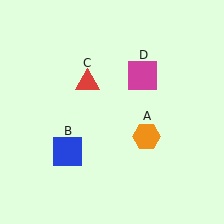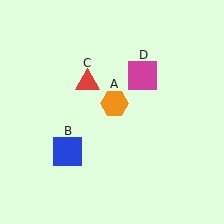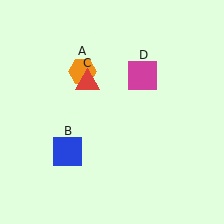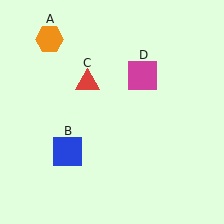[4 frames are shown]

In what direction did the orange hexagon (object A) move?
The orange hexagon (object A) moved up and to the left.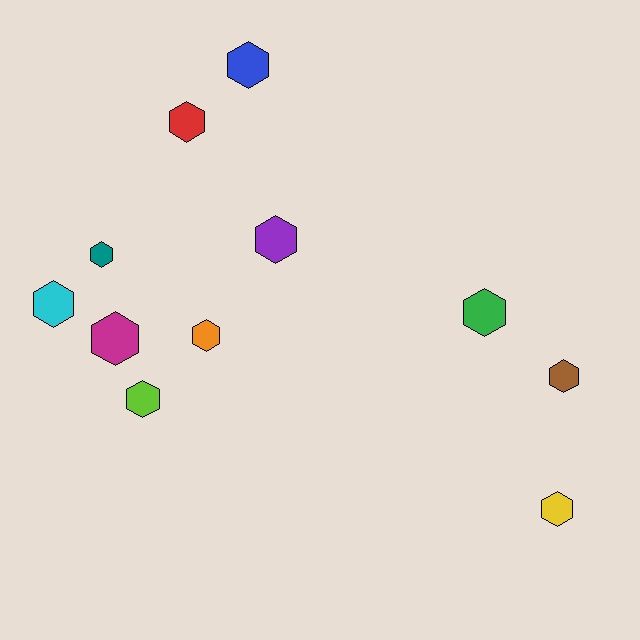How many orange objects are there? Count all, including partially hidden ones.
There is 1 orange object.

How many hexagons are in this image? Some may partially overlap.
There are 11 hexagons.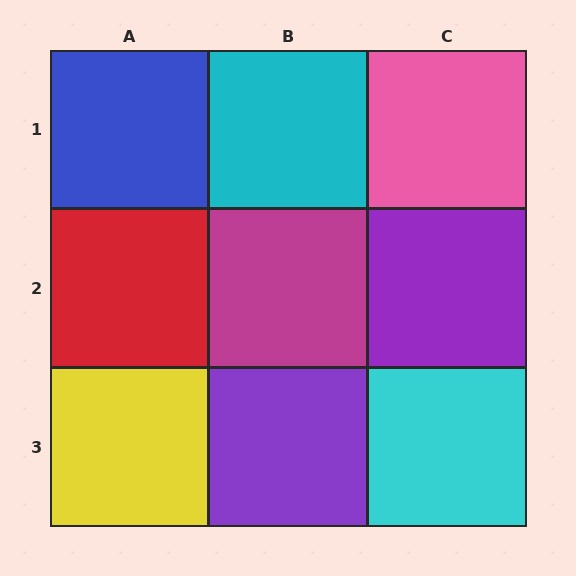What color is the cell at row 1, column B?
Cyan.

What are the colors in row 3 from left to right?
Yellow, purple, cyan.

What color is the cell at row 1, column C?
Pink.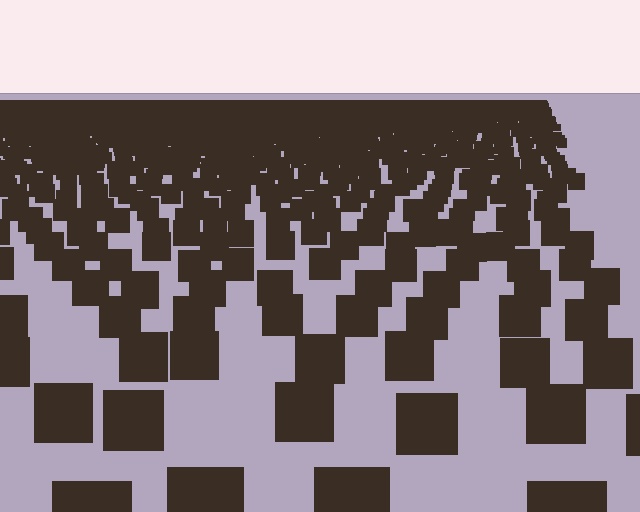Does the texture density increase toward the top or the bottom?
Density increases toward the top.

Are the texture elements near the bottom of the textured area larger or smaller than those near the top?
Larger. Near the bottom, elements are closer to the viewer and appear at a bigger on-screen size.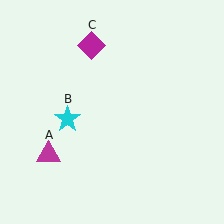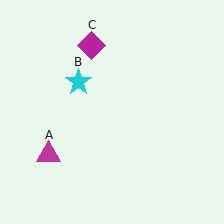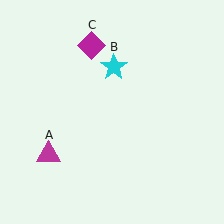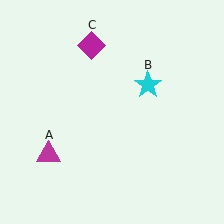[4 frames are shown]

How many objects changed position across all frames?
1 object changed position: cyan star (object B).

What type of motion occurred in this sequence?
The cyan star (object B) rotated clockwise around the center of the scene.